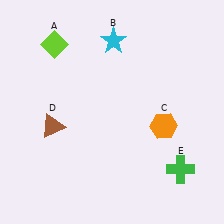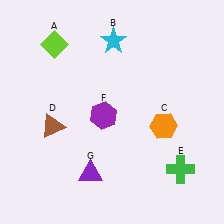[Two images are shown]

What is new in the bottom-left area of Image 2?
A purple triangle (G) was added in the bottom-left area of Image 2.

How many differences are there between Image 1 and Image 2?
There are 2 differences between the two images.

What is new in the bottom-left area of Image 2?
A purple hexagon (F) was added in the bottom-left area of Image 2.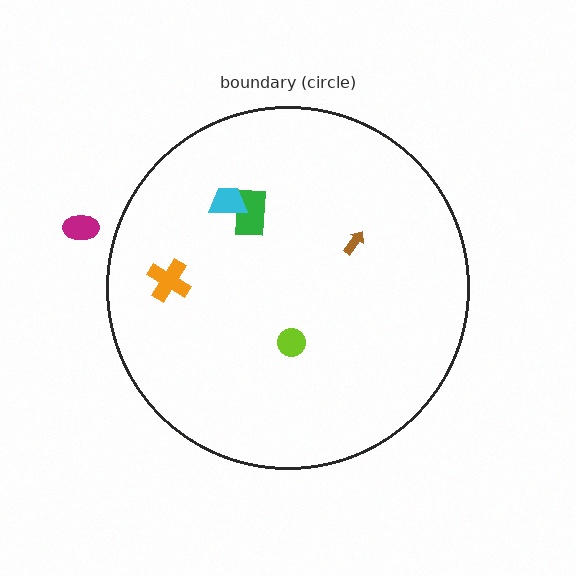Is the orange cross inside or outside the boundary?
Inside.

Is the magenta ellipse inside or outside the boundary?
Outside.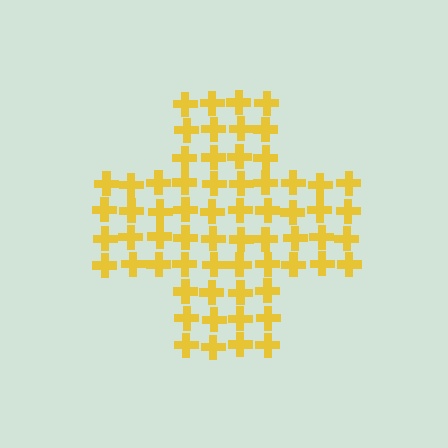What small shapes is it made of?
It is made of small crosses.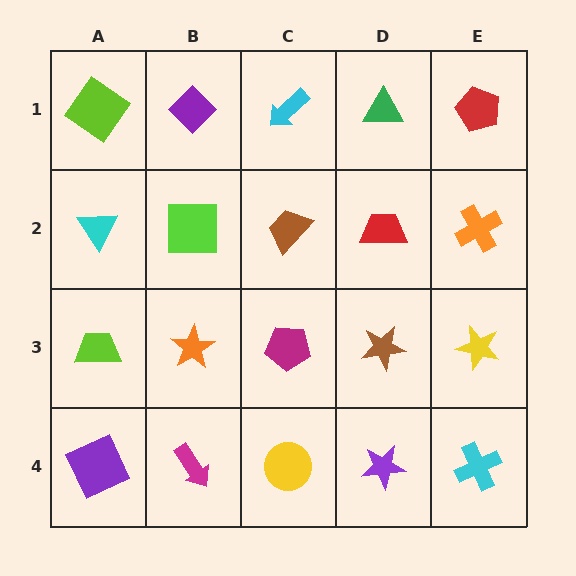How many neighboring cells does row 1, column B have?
3.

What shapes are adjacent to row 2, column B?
A purple diamond (row 1, column B), an orange star (row 3, column B), a cyan triangle (row 2, column A), a brown trapezoid (row 2, column C).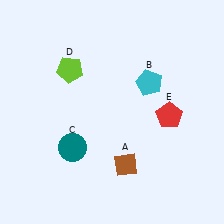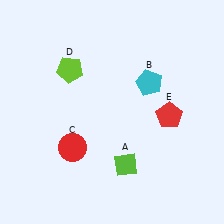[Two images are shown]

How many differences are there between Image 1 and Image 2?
There are 2 differences between the two images.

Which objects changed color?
A changed from brown to lime. C changed from teal to red.